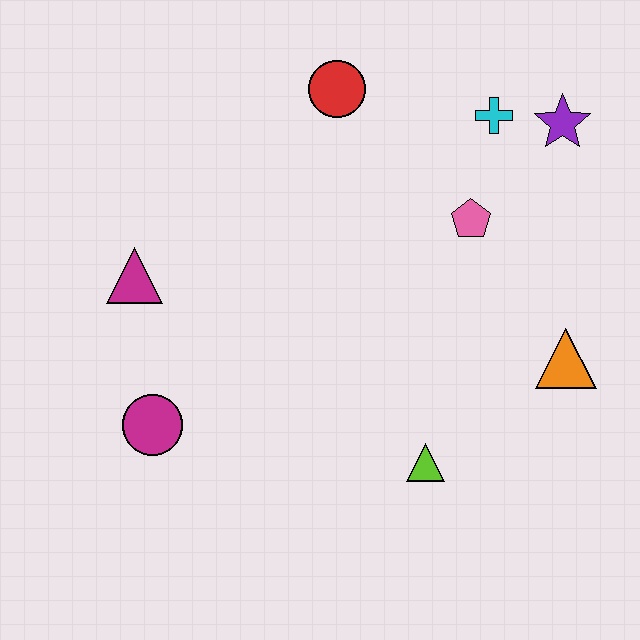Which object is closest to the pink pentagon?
The cyan cross is closest to the pink pentagon.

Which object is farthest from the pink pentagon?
The magenta circle is farthest from the pink pentagon.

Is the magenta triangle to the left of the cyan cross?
Yes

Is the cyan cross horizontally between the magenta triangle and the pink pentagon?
No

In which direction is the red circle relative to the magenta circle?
The red circle is above the magenta circle.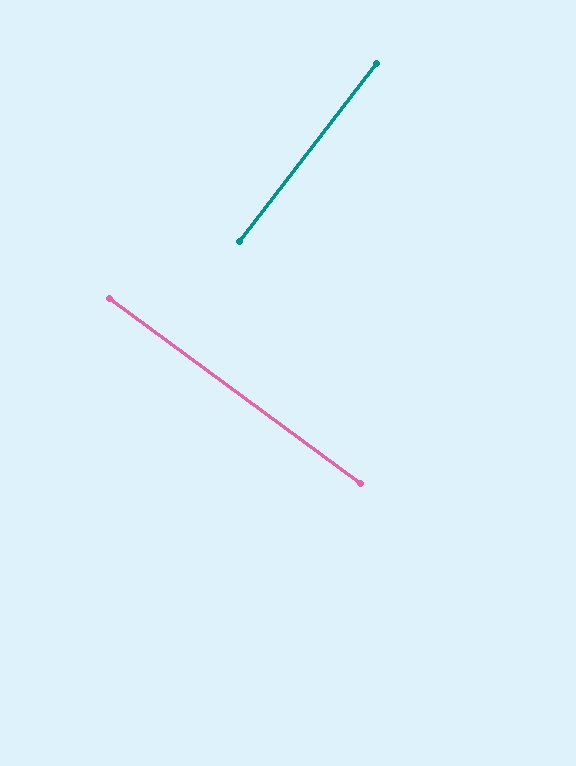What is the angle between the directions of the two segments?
Approximately 89 degrees.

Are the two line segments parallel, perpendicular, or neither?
Perpendicular — they meet at approximately 89°.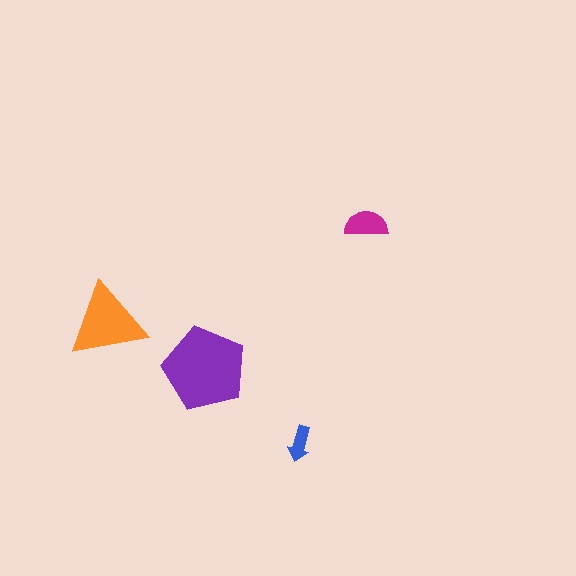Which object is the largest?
The purple pentagon.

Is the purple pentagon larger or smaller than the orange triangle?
Larger.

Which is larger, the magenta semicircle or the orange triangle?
The orange triangle.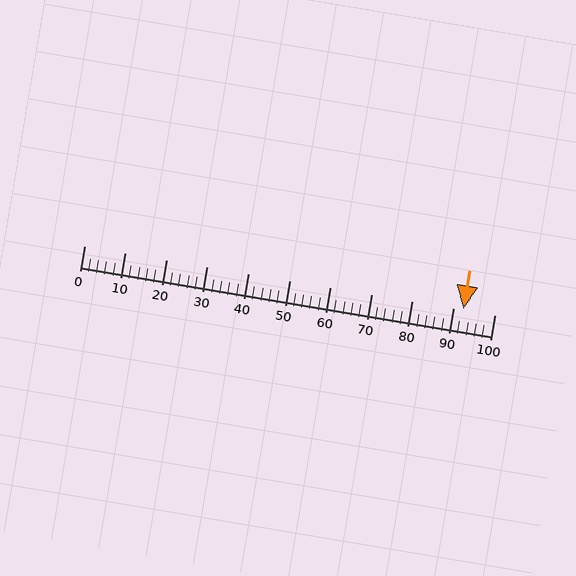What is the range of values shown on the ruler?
The ruler shows values from 0 to 100.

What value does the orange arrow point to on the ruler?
The orange arrow points to approximately 92.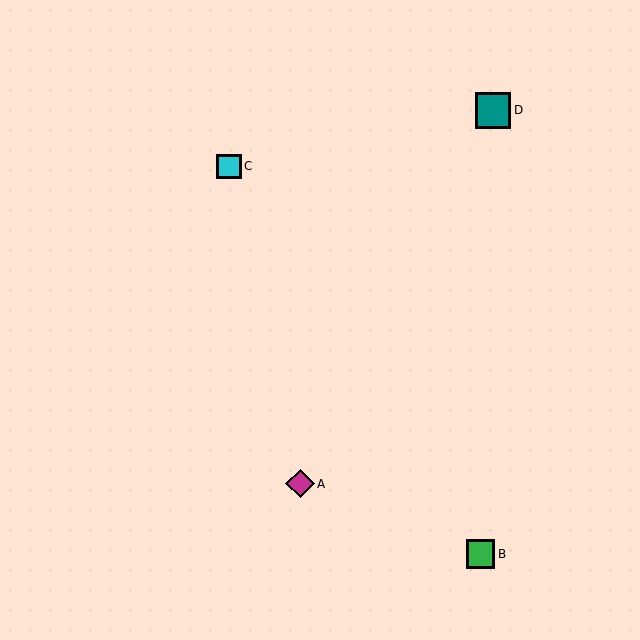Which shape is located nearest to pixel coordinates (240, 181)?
The cyan square (labeled C) at (229, 166) is nearest to that location.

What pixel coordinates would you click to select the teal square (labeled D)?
Click at (493, 110) to select the teal square D.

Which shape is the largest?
The teal square (labeled D) is the largest.